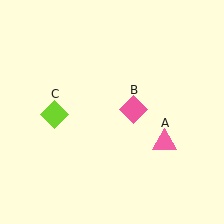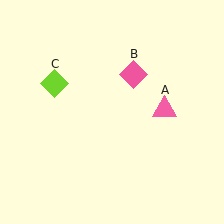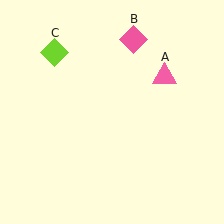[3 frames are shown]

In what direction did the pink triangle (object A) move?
The pink triangle (object A) moved up.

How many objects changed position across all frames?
3 objects changed position: pink triangle (object A), pink diamond (object B), lime diamond (object C).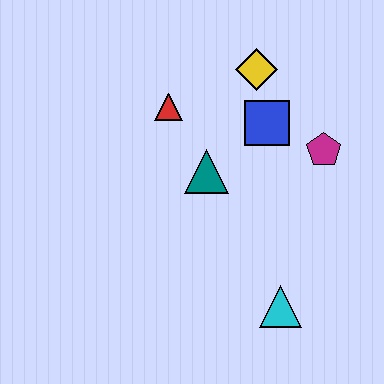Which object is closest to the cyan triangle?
The teal triangle is closest to the cyan triangle.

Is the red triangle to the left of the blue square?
Yes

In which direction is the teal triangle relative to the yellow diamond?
The teal triangle is below the yellow diamond.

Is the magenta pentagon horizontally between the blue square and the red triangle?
No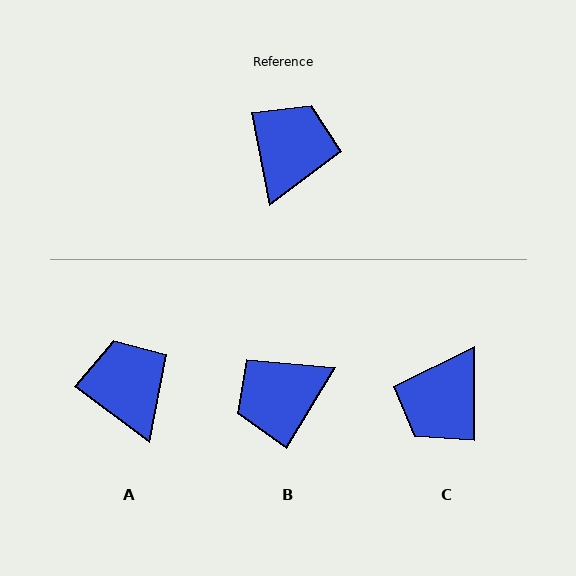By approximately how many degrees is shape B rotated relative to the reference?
Approximately 138 degrees counter-clockwise.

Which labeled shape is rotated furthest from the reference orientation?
C, about 169 degrees away.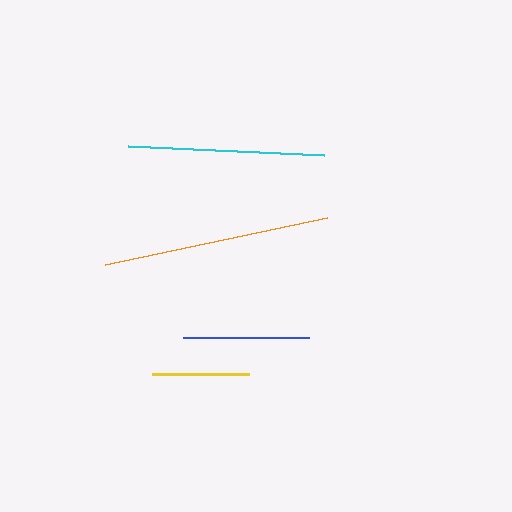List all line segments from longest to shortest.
From longest to shortest: orange, cyan, blue, yellow.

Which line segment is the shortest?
The yellow line is the shortest at approximately 96 pixels.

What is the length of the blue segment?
The blue segment is approximately 126 pixels long.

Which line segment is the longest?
The orange line is the longest at approximately 226 pixels.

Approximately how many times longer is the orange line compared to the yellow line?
The orange line is approximately 2.4 times the length of the yellow line.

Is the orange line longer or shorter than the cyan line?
The orange line is longer than the cyan line.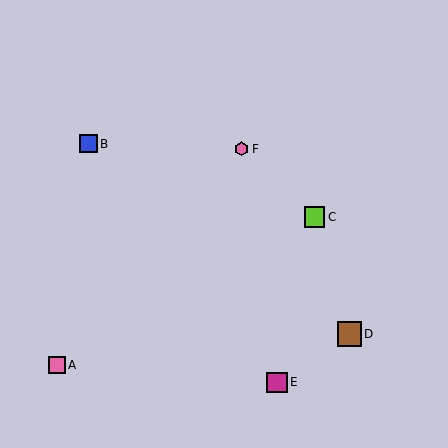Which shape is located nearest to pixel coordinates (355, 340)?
The brown square (labeled D) at (349, 334) is nearest to that location.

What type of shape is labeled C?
Shape C is a lime square.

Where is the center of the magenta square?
The center of the magenta square is at (277, 382).